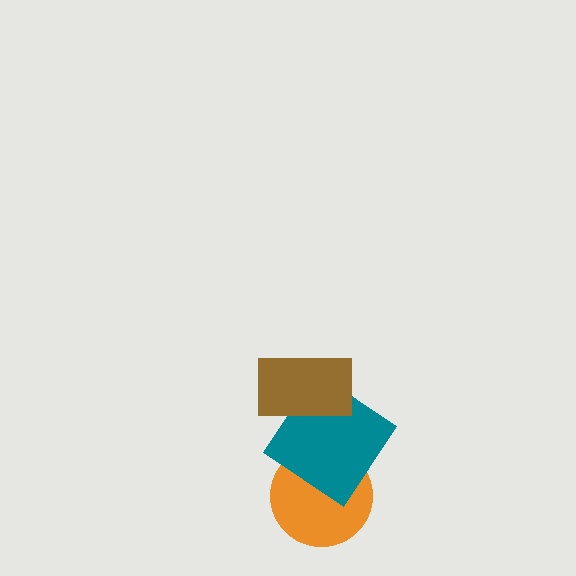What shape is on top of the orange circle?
The teal diamond is on top of the orange circle.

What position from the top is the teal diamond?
The teal diamond is 2nd from the top.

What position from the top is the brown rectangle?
The brown rectangle is 1st from the top.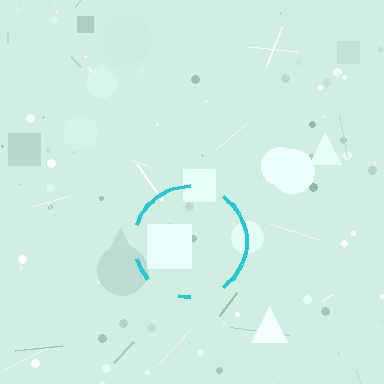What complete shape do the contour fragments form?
The contour fragments form a circle.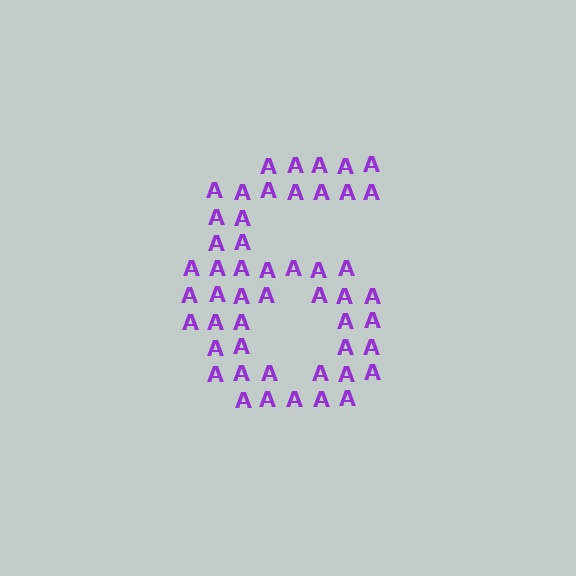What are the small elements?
The small elements are letter A's.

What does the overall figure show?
The overall figure shows the digit 6.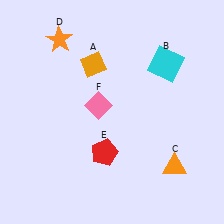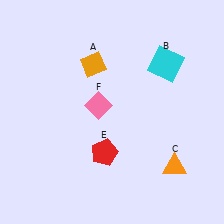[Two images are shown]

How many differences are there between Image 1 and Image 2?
There is 1 difference between the two images.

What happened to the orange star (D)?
The orange star (D) was removed in Image 2. It was in the top-left area of Image 1.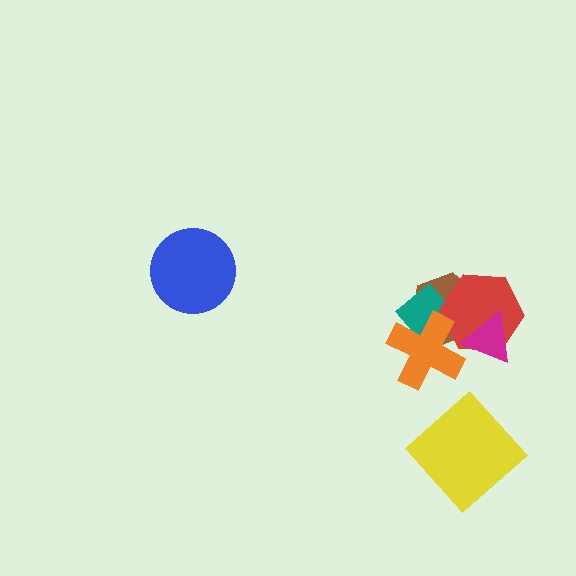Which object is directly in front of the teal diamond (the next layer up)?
The red hexagon is directly in front of the teal diamond.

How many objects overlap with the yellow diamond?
0 objects overlap with the yellow diamond.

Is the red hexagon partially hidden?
Yes, it is partially covered by another shape.